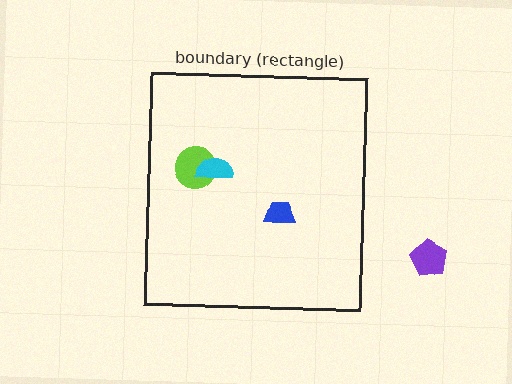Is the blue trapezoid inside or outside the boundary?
Inside.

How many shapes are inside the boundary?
3 inside, 1 outside.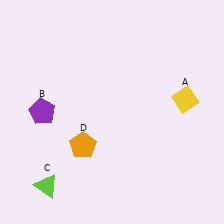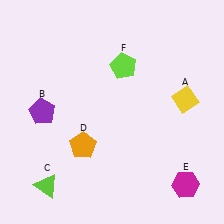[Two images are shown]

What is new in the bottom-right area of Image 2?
A magenta hexagon (E) was added in the bottom-right area of Image 2.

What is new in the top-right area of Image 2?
A lime pentagon (F) was added in the top-right area of Image 2.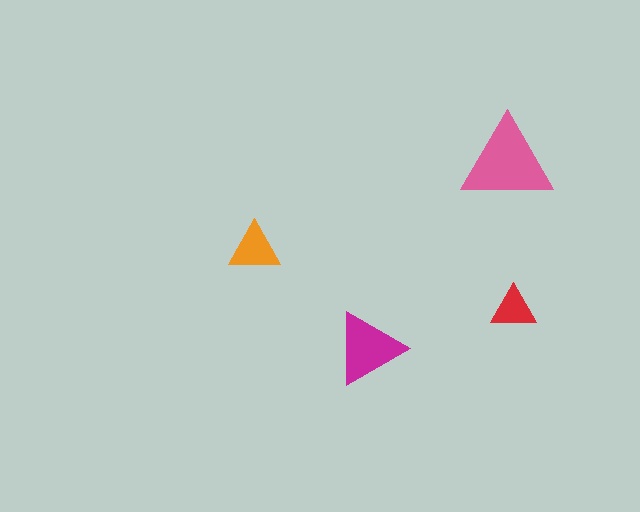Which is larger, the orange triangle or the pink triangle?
The pink one.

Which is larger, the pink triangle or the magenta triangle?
The pink one.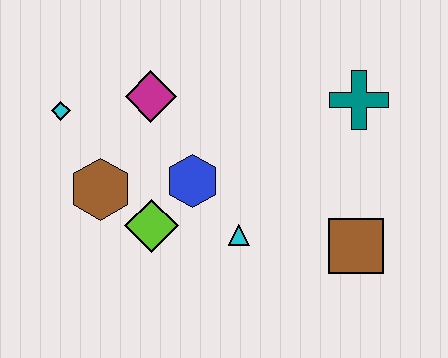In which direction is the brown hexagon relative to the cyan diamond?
The brown hexagon is below the cyan diamond.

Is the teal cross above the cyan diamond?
Yes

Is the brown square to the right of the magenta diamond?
Yes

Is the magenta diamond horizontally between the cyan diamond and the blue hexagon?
Yes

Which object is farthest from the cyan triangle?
The cyan diamond is farthest from the cyan triangle.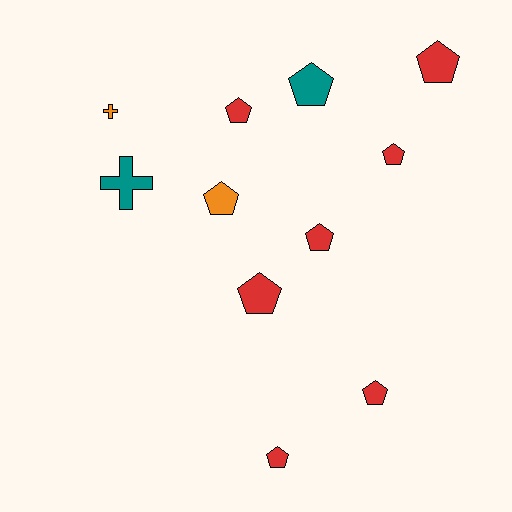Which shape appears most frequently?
Pentagon, with 9 objects.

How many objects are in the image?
There are 11 objects.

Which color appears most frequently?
Red, with 7 objects.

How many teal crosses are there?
There is 1 teal cross.